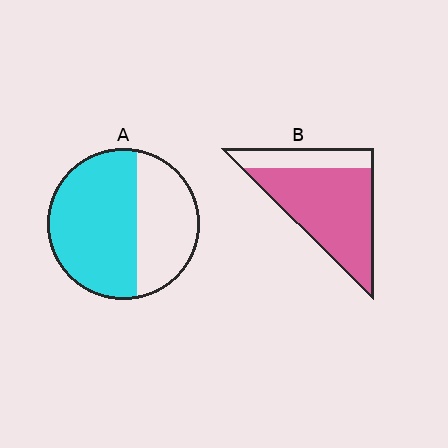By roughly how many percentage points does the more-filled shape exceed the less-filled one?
By roughly 15 percentage points (B over A).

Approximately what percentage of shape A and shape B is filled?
A is approximately 60% and B is approximately 75%.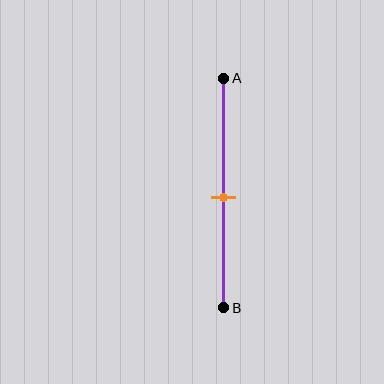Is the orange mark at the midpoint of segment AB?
Yes, the mark is approximately at the midpoint.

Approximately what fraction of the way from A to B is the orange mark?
The orange mark is approximately 50% of the way from A to B.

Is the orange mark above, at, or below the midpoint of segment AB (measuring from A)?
The orange mark is approximately at the midpoint of segment AB.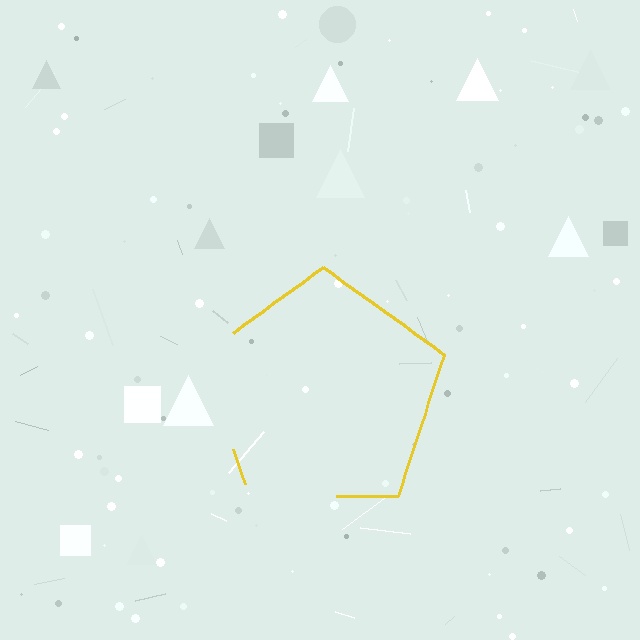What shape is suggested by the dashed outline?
The dashed outline suggests a pentagon.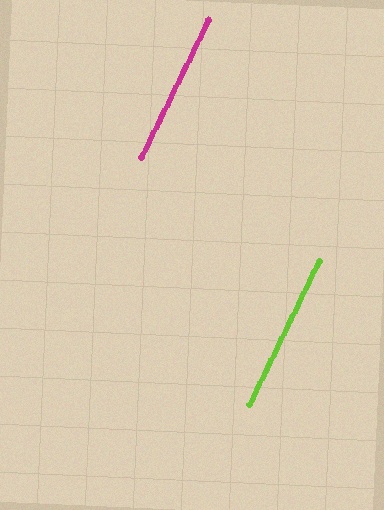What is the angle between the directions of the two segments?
Approximately 0 degrees.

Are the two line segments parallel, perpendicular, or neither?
Parallel — their directions differ by only 0.2°.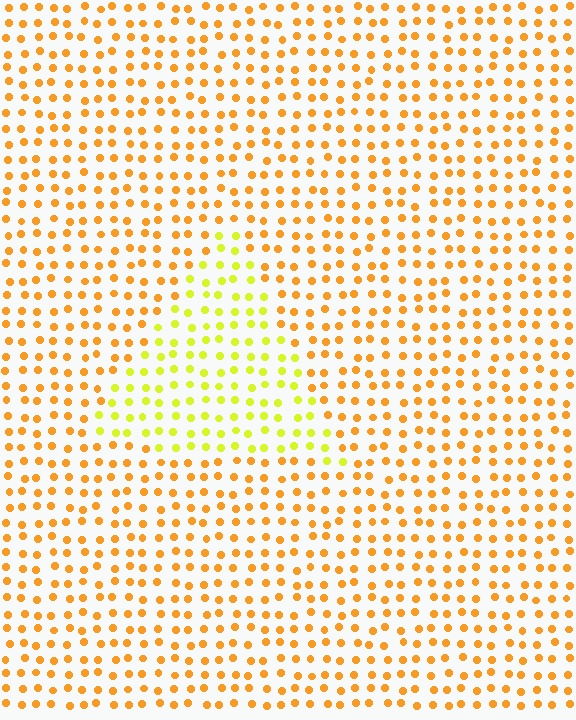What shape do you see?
I see a triangle.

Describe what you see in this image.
The image is filled with small orange elements in a uniform arrangement. A triangle-shaped region is visible where the elements are tinted to a slightly different hue, forming a subtle color boundary.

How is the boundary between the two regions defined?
The boundary is defined purely by a slight shift in hue (about 36 degrees). Spacing, size, and orientation are identical on both sides.